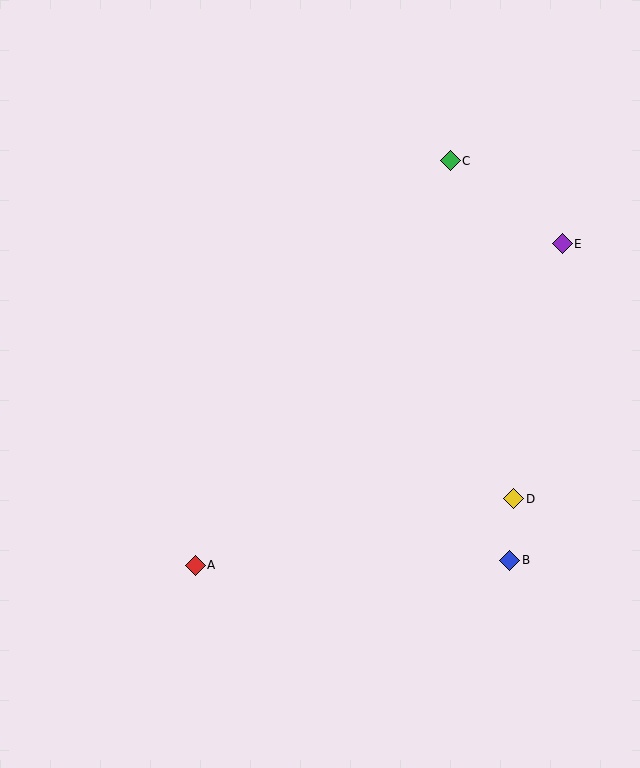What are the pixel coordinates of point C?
Point C is at (450, 161).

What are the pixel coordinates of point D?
Point D is at (514, 499).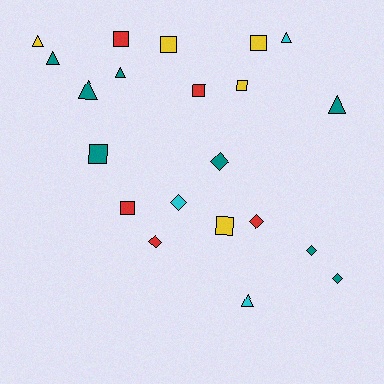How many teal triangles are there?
There are 4 teal triangles.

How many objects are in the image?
There are 21 objects.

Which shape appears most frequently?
Square, with 8 objects.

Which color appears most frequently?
Teal, with 8 objects.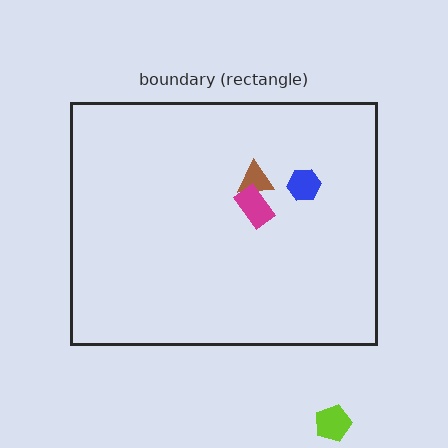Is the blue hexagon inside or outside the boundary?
Inside.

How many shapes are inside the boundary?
3 inside, 1 outside.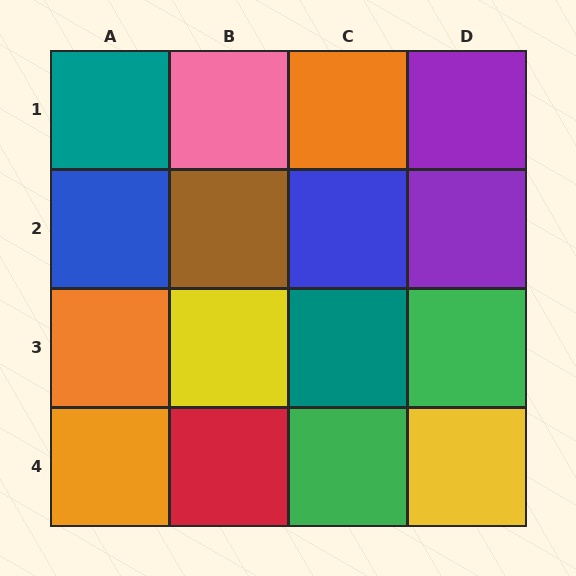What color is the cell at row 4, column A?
Orange.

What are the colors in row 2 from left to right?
Blue, brown, blue, purple.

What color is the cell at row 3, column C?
Teal.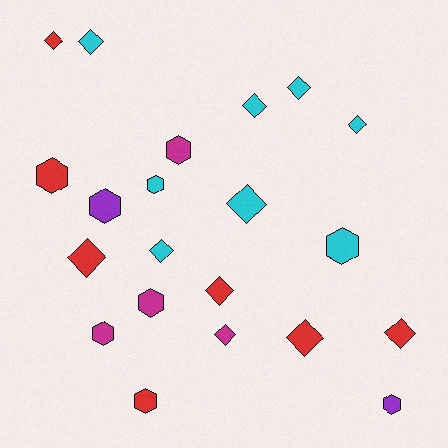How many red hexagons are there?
There are 2 red hexagons.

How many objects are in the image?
There are 21 objects.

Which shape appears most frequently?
Diamond, with 12 objects.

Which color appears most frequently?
Cyan, with 8 objects.